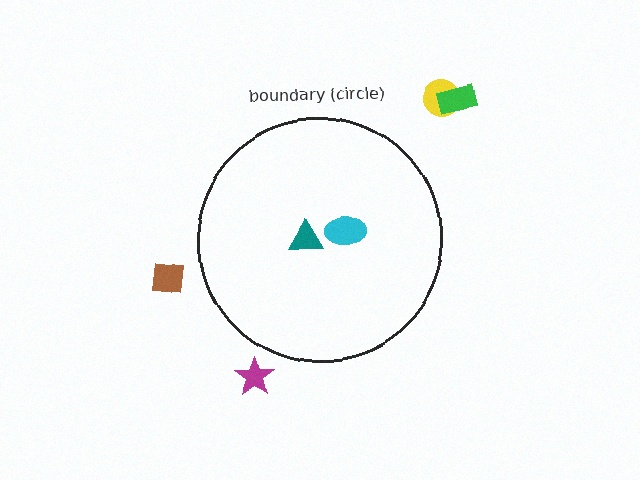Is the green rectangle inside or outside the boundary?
Outside.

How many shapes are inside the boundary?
2 inside, 4 outside.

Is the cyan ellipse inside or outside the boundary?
Inside.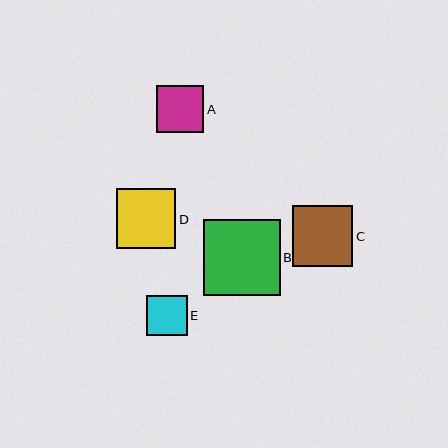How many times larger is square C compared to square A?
Square C is approximately 1.3 times the size of square A.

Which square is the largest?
Square B is the largest with a size of approximately 76 pixels.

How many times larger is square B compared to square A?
Square B is approximately 1.6 times the size of square A.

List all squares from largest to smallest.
From largest to smallest: B, C, D, A, E.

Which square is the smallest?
Square E is the smallest with a size of approximately 40 pixels.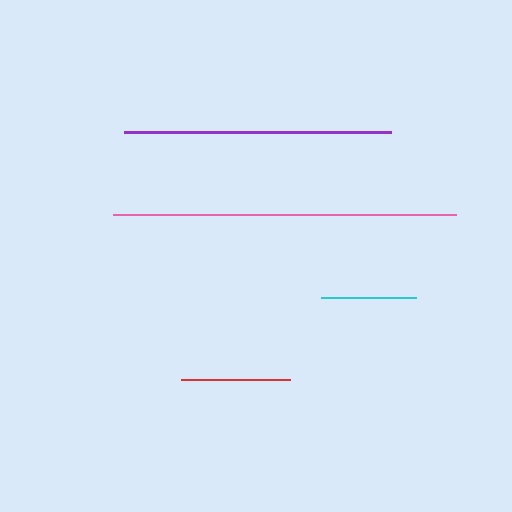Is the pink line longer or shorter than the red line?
The pink line is longer than the red line.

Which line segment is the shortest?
The cyan line is the shortest at approximately 95 pixels.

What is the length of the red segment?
The red segment is approximately 108 pixels long.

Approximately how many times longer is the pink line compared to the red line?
The pink line is approximately 3.2 times the length of the red line.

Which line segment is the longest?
The pink line is the longest at approximately 343 pixels.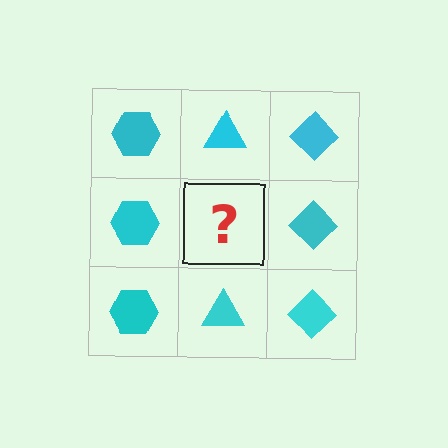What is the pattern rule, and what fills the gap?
The rule is that each column has a consistent shape. The gap should be filled with a cyan triangle.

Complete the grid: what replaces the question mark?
The question mark should be replaced with a cyan triangle.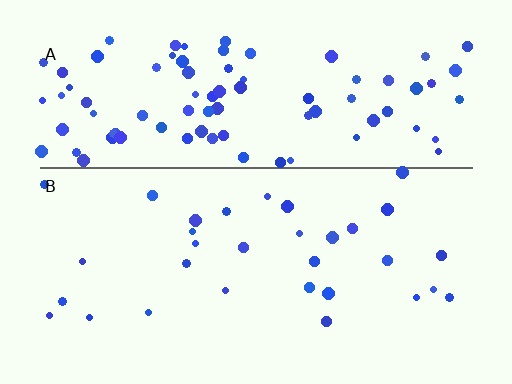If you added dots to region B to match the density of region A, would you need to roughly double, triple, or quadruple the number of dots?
Approximately triple.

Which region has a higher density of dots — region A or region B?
A (the top).